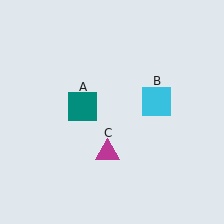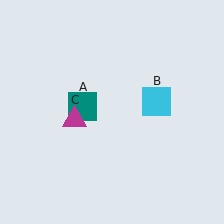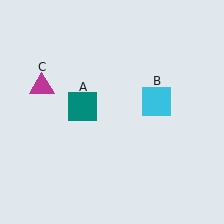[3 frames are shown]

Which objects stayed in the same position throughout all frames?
Teal square (object A) and cyan square (object B) remained stationary.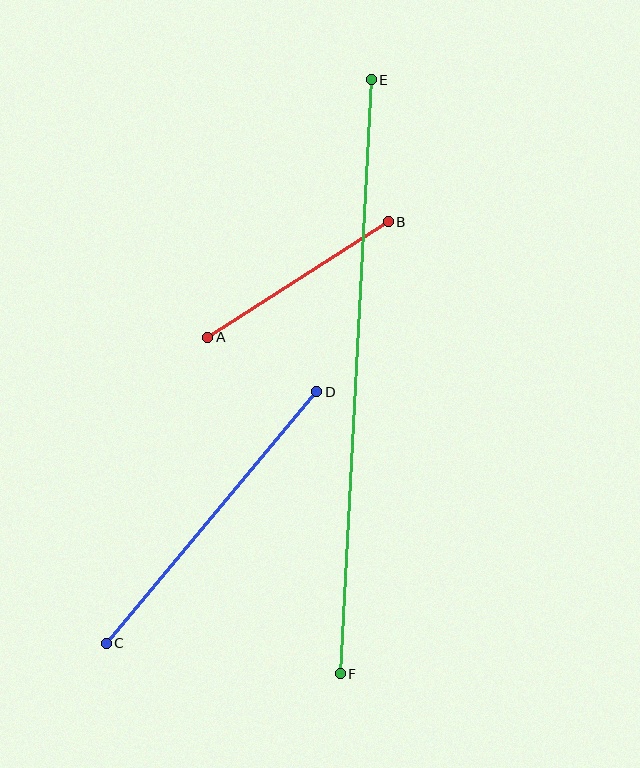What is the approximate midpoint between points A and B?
The midpoint is at approximately (298, 280) pixels.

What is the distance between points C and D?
The distance is approximately 328 pixels.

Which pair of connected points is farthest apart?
Points E and F are farthest apart.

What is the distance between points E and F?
The distance is approximately 595 pixels.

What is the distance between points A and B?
The distance is approximately 214 pixels.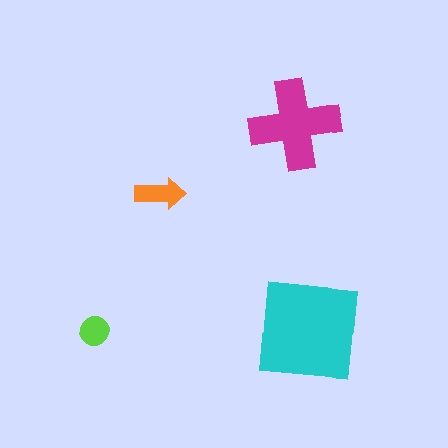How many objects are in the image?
There are 4 objects in the image.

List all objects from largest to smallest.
The cyan square, the magenta cross, the orange arrow, the lime circle.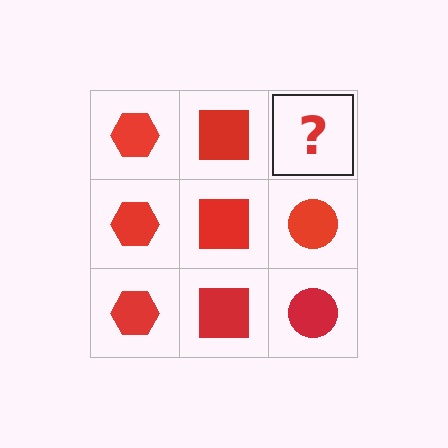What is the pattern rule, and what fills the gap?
The rule is that each column has a consistent shape. The gap should be filled with a red circle.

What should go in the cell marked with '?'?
The missing cell should contain a red circle.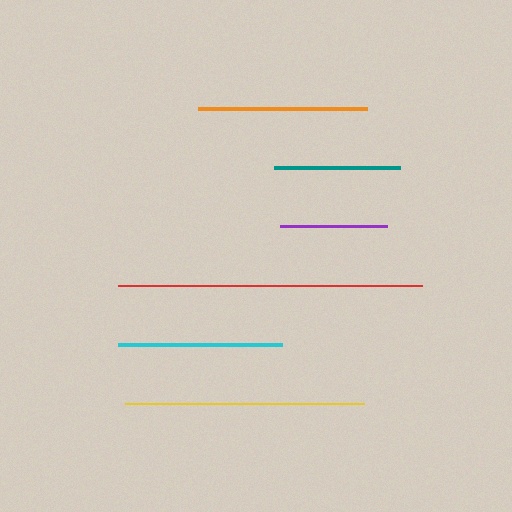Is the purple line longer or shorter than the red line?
The red line is longer than the purple line.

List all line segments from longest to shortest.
From longest to shortest: red, yellow, orange, cyan, teal, purple.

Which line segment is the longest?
The red line is the longest at approximately 304 pixels.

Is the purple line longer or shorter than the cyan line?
The cyan line is longer than the purple line.